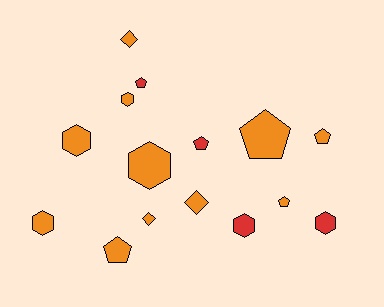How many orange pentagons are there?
There are 4 orange pentagons.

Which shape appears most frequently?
Pentagon, with 6 objects.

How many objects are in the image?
There are 15 objects.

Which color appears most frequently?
Orange, with 11 objects.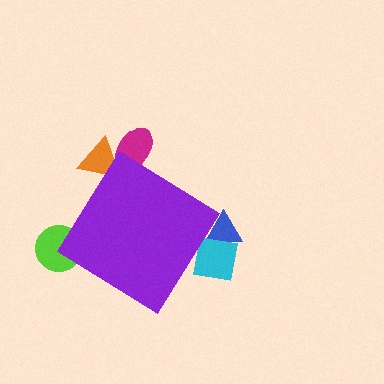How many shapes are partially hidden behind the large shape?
5 shapes are partially hidden.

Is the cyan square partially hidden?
Yes, the cyan square is partially hidden behind the purple diamond.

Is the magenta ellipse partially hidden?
Yes, the magenta ellipse is partially hidden behind the purple diamond.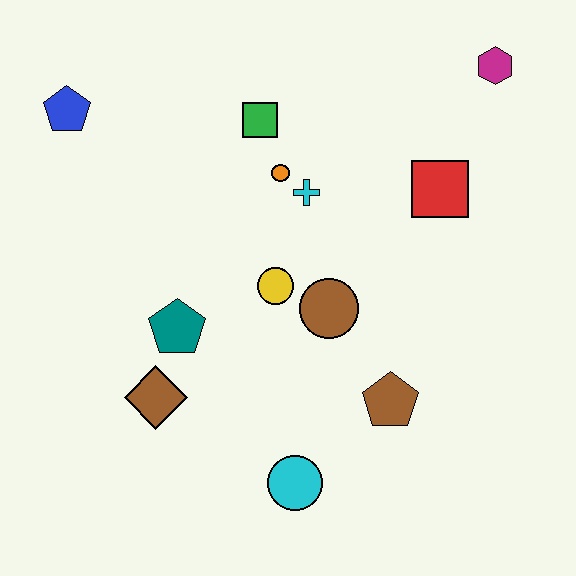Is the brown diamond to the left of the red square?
Yes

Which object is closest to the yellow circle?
The brown circle is closest to the yellow circle.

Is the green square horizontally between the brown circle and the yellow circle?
No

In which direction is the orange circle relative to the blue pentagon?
The orange circle is to the right of the blue pentagon.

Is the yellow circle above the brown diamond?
Yes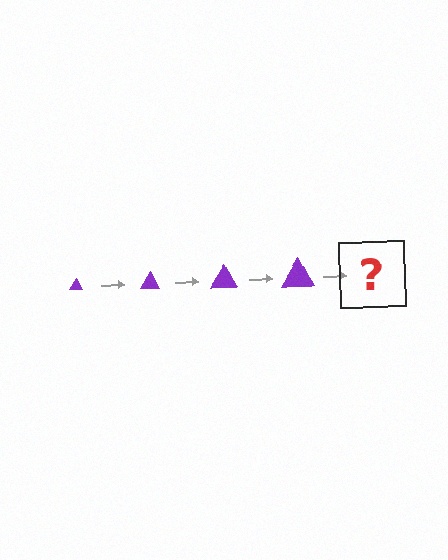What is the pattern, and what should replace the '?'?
The pattern is that the triangle gets progressively larger each step. The '?' should be a purple triangle, larger than the previous one.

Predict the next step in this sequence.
The next step is a purple triangle, larger than the previous one.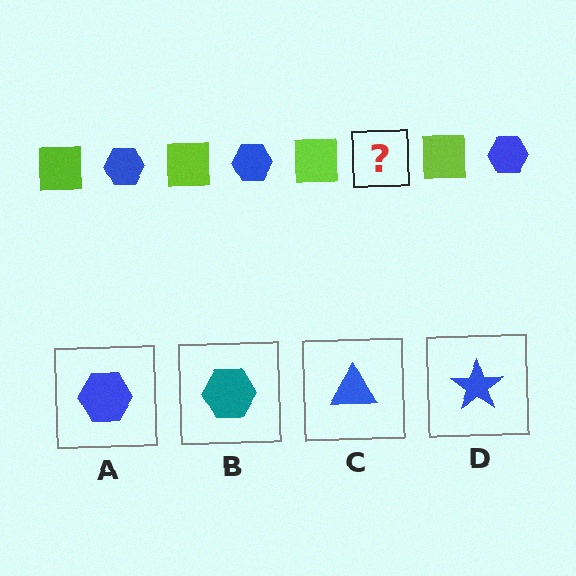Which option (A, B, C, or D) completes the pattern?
A.